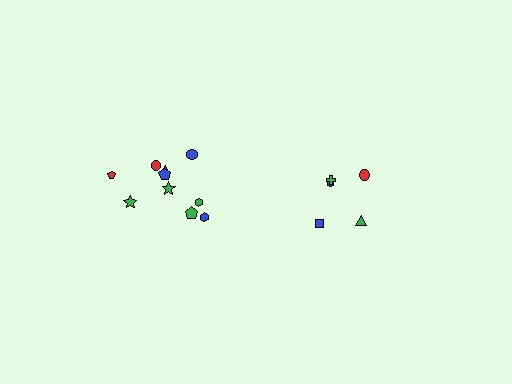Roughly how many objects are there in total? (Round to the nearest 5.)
Roughly 15 objects in total.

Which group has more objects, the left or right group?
The left group.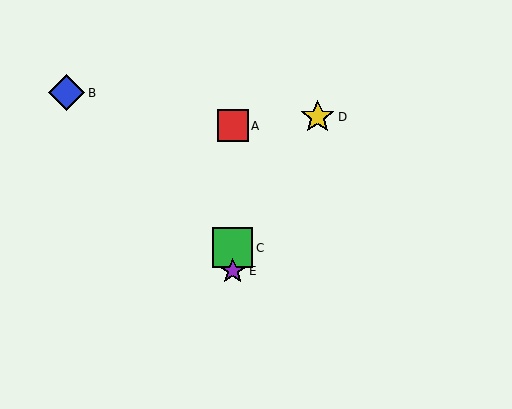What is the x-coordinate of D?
Object D is at x≈318.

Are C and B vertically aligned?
No, C is at x≈233 and B is at x≈67.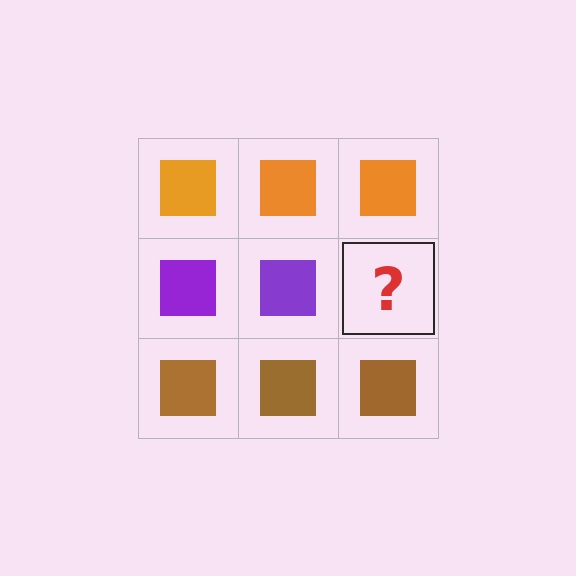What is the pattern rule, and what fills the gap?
The rule is that each row has a consistent color. The gap should be filled with a purple square.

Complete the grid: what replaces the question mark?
The question mark should be replaced with a purple square.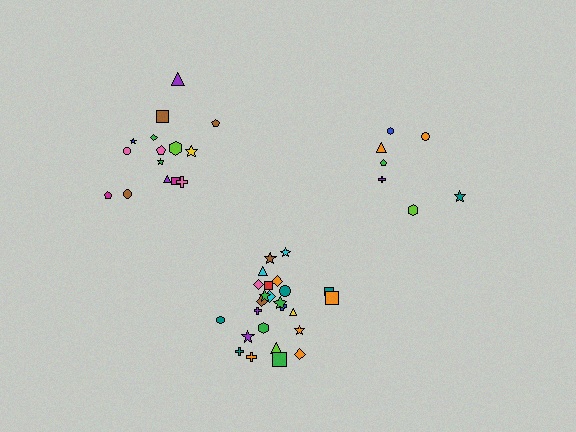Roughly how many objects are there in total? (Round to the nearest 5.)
Roughly 45 objects in total.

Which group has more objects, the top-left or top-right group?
The top-left group.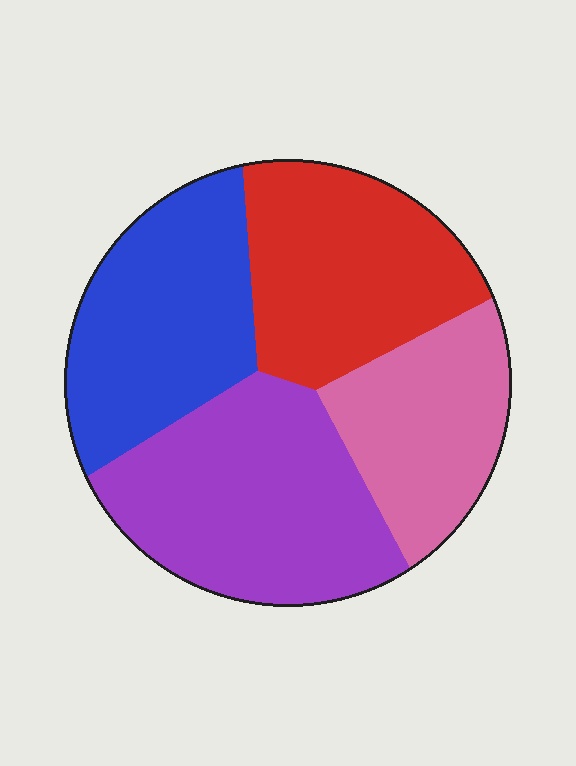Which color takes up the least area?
Pink, at roughly 20%.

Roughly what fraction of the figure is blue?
Blue takes up between a sixth and a third of the figure.